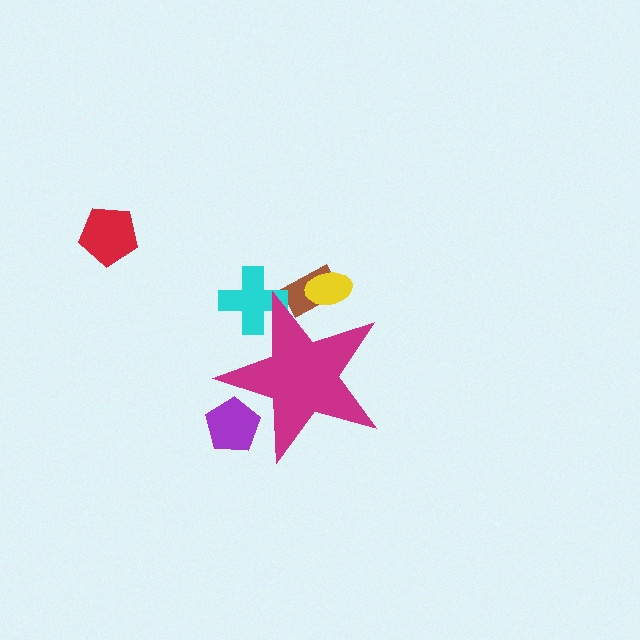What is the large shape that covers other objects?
A magenta star.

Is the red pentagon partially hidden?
No, the red pentagon is fully visible.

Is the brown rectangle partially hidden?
Yes, the brown rectangle is partially hidden behind the magenta star.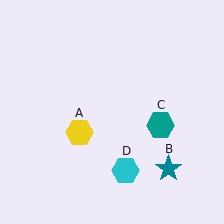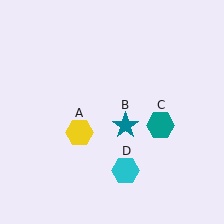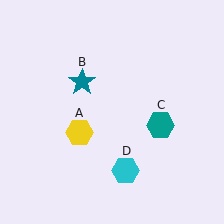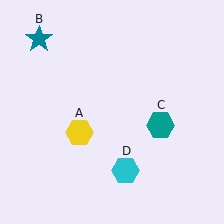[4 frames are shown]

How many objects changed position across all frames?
1 object changed position: teal star (object B).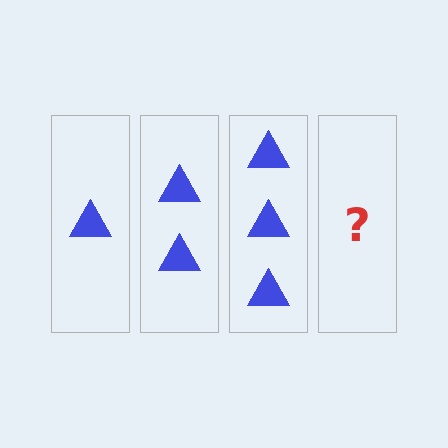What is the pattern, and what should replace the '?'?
The pattern is that each step adds one more triangle. The '?' should be 4 triangles.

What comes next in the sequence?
The next element should be 4 triangles.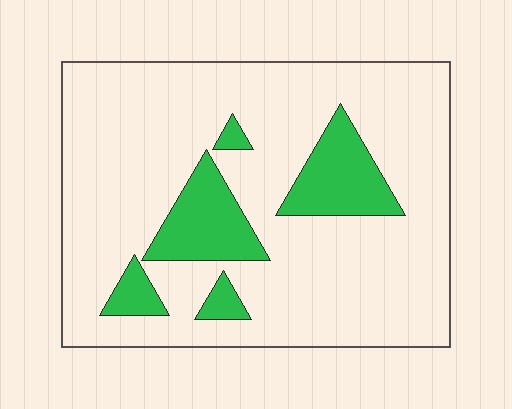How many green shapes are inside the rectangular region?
5.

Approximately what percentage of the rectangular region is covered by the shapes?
Approximately 15%.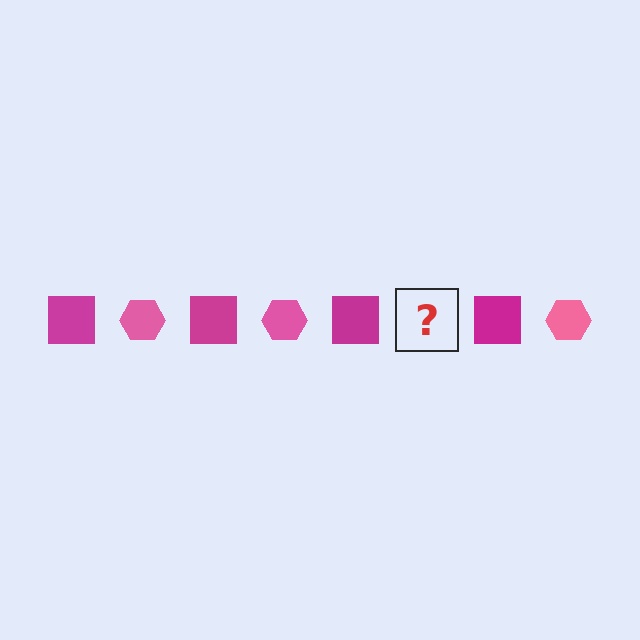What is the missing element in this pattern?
The missing element is a pink hexagon.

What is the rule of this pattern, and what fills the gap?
The rule is that the pattern alternates between magenta square and pink hexagon. The gap should be filled with a pink hexagon.